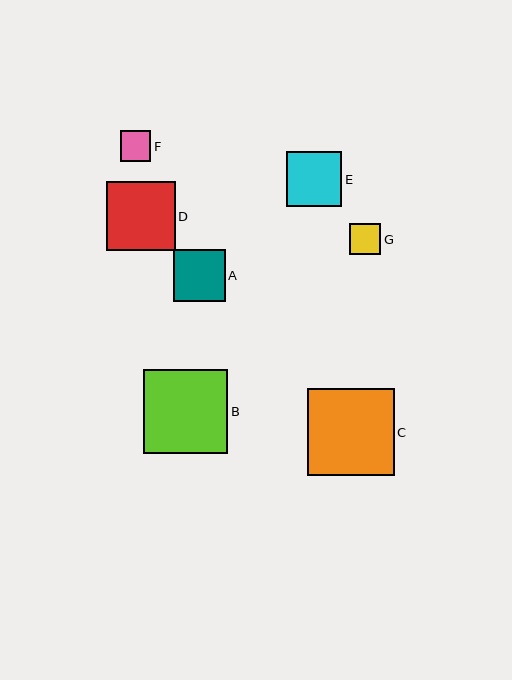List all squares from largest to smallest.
From largest to smallest: C, B, D, E, A, G, F.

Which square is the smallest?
Square F is the smallest with a size of approximately 30 pixels.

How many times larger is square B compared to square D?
Square B is approximately 1.2 times the size of square D.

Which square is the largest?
Square C is the largest with a size of approximately 86 pixels.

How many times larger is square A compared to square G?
Square A is approximately 1.6 times the size of square G.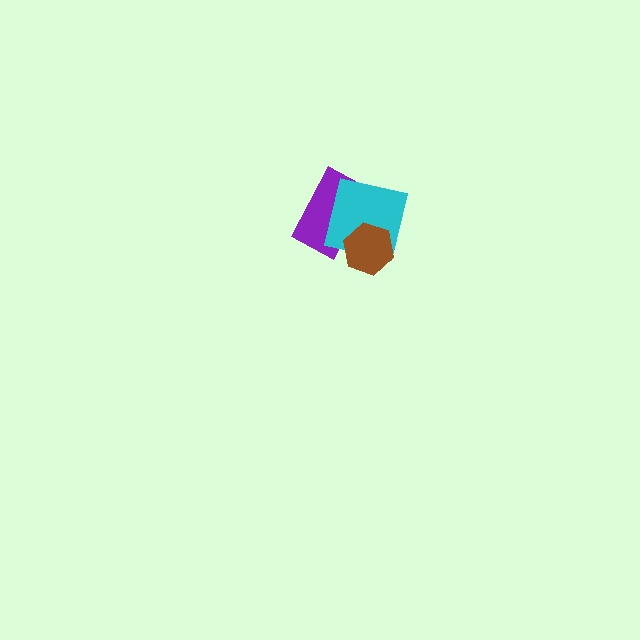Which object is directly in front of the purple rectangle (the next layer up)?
The cyan square is directly in front of the purple rectangle.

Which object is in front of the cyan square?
The brown hexagon is in front of the cyan square.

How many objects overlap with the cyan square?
2 objects overlap with the cyan square.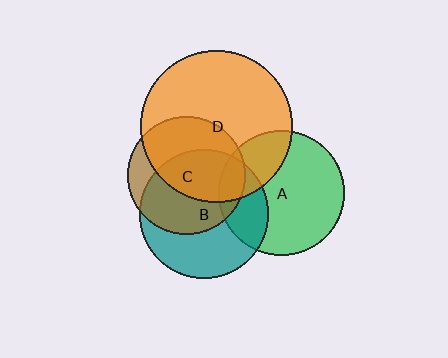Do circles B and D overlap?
Yes.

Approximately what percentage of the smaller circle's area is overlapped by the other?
Approximately 30%.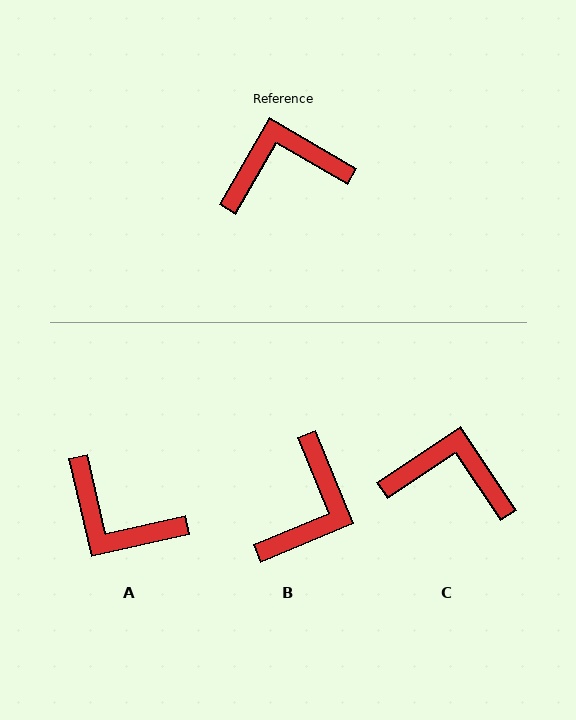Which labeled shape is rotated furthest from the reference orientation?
A, about 133 degrees away.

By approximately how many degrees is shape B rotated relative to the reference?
Approximately 127 degrees clockwise.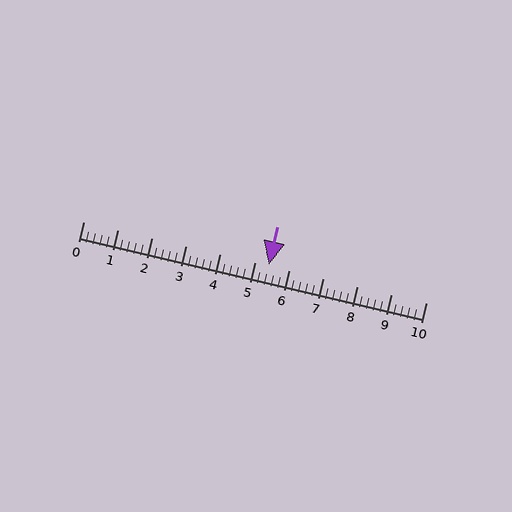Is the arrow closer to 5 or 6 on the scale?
The arrow is closer to 5.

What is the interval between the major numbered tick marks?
The major tick marks are spaced 1 units apart.